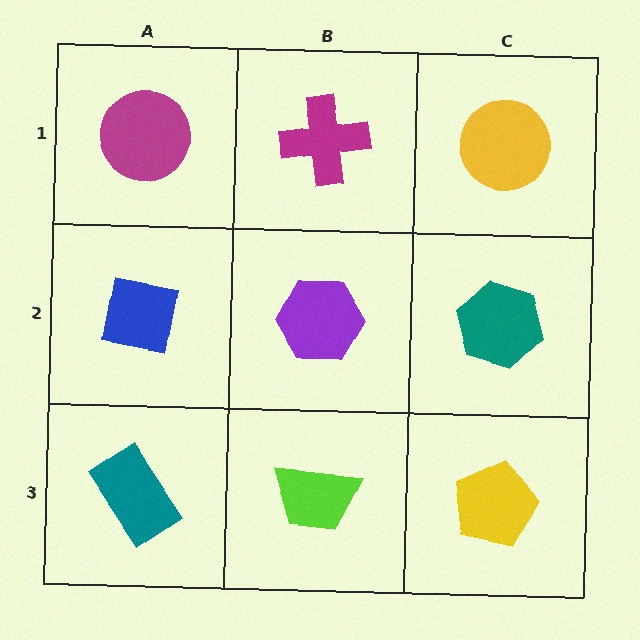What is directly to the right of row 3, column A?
A lime trapezoid.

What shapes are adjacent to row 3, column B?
A purple hexagon (row 2, column B), a teal rectangle (row 3, column A), a yellow pentagon (row 3, column C).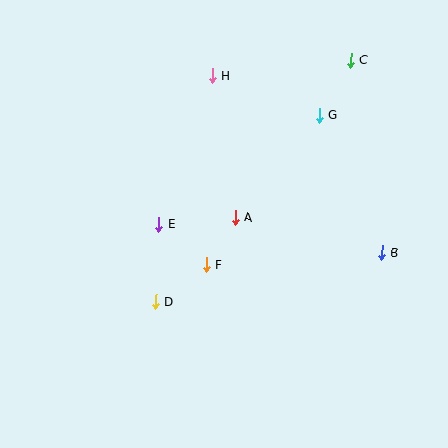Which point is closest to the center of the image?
Point A at (235, 217) is closest to the center.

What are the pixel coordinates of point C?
Point C is at (351, 60).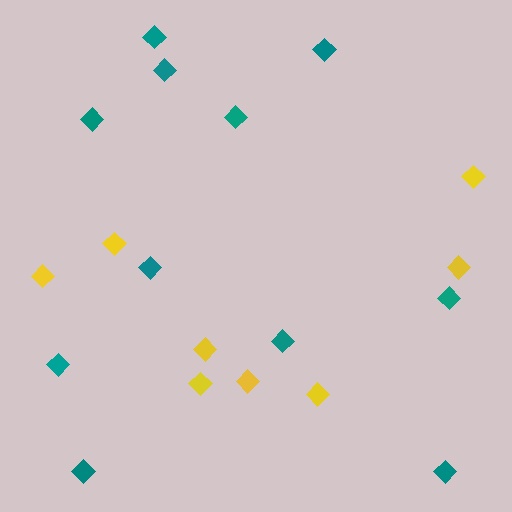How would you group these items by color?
There are 2 groups: one group of teal diamonds (11) and one group of yellow diamonds (8).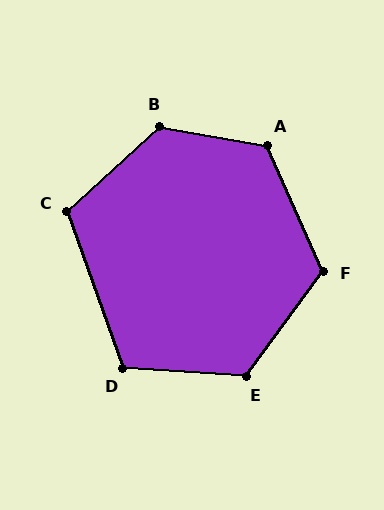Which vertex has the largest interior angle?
B, at approximately 127 degrees.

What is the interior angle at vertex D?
Approximately 113 degrees (obtuse).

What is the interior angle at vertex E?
Approximately 123 degrees (obtuse).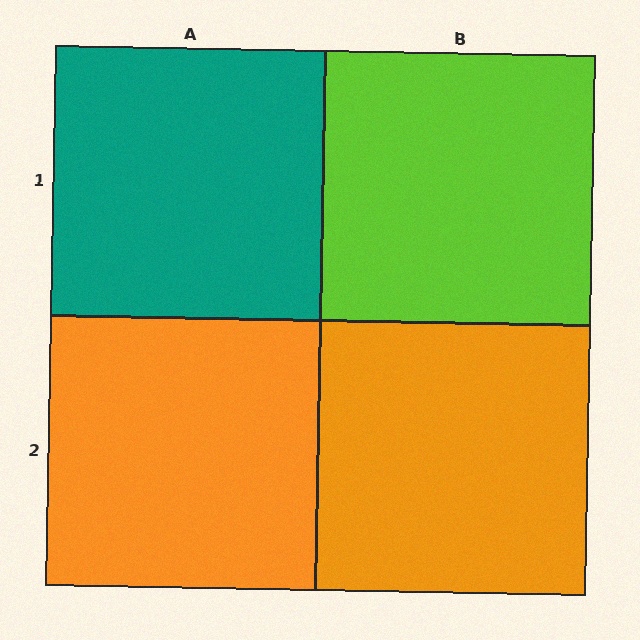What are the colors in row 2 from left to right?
Orange, orange.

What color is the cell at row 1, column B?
Lime.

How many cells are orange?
2 cells are orange.